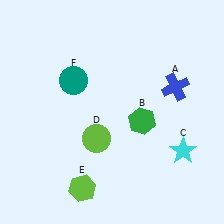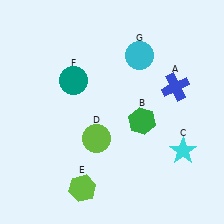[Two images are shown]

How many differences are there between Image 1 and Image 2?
There is 1 difference between the two images.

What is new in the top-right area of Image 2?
A cyan circle (G) was added in the top-right area of Image 2.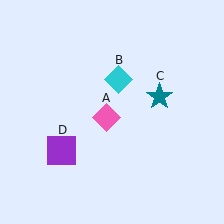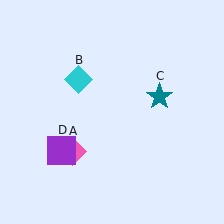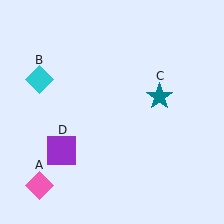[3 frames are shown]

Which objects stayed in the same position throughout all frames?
Teal star (object C) and purple square (object D) remained stationary.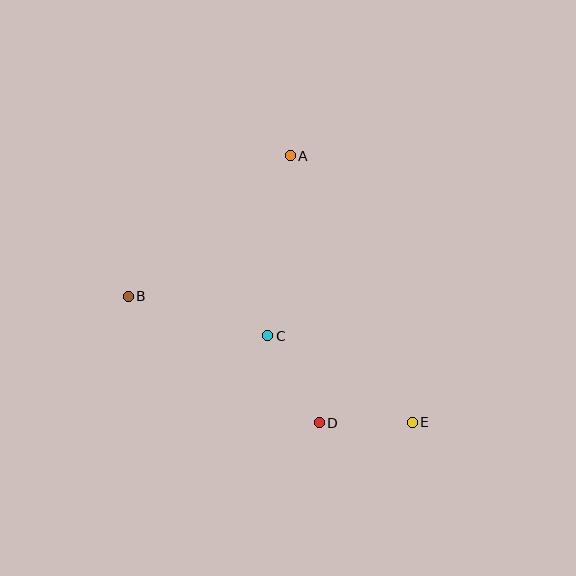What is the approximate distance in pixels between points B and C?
The distance between B and C is approximately 145 pixels.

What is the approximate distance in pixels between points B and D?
The distance between B and D is approximately 229 pixels.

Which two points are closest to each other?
Points D and E are closest to each other.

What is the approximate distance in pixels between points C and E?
The distance between C and E is approximately 168 pixels.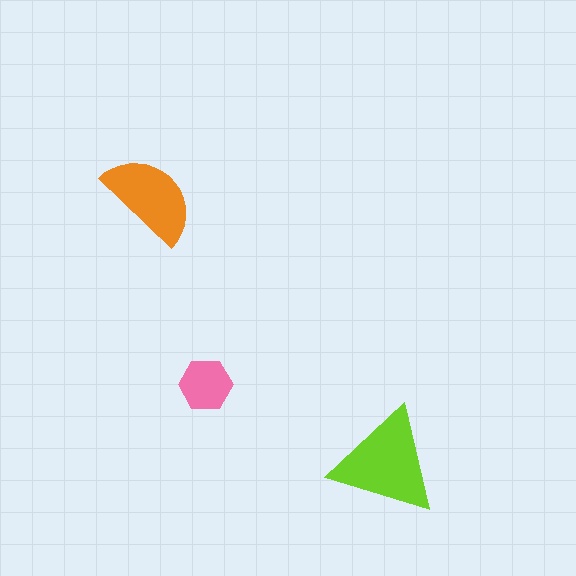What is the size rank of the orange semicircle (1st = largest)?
2nd.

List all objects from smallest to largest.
The pink hexagon, the orange semicircle, the lime triangle.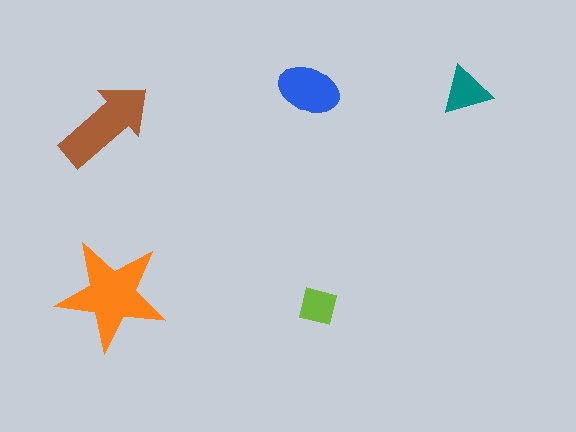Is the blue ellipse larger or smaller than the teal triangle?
Larger.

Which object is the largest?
The orange star.